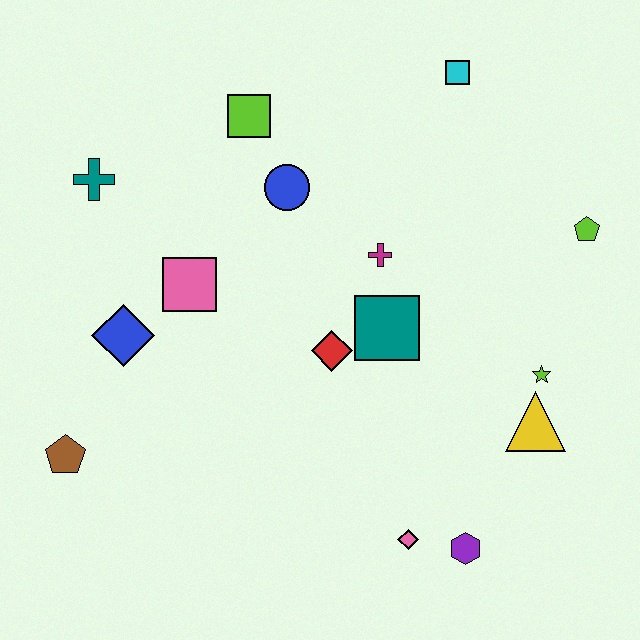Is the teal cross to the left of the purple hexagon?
Yes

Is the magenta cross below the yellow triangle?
No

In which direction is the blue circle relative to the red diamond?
The blue circle is above the red diamond.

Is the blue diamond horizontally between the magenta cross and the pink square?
No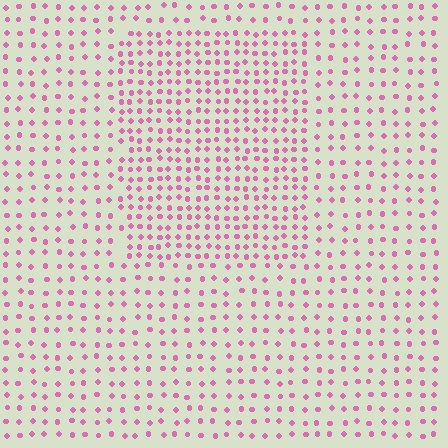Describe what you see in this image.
The image contains small pink elements arranged at two different densities. A rectangle-shaped region is visible where the elements are more densely packed than the surrounding area.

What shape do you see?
I see a rectangle.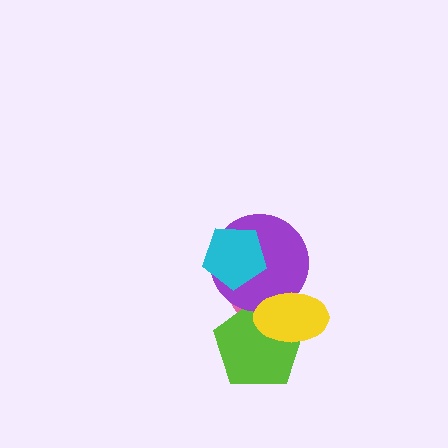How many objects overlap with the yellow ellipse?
3 objects overlap with the yellow ellipse.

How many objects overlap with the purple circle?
4 objects overlap with the purple circle.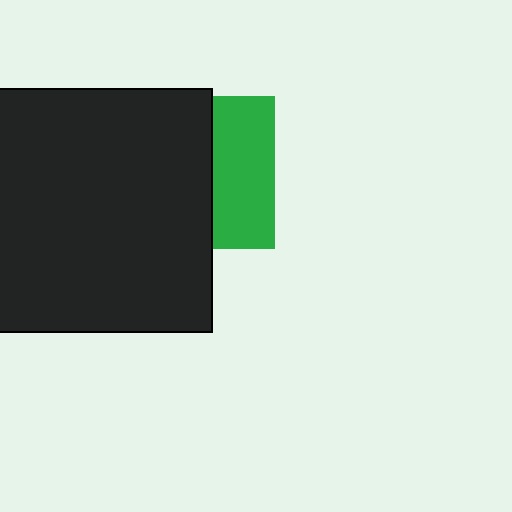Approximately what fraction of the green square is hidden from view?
Roughly 60% of the green square is hidden behind the black rectangle.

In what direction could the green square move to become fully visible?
The green square could move right. That would shift it out from behind the black rectangle entirely.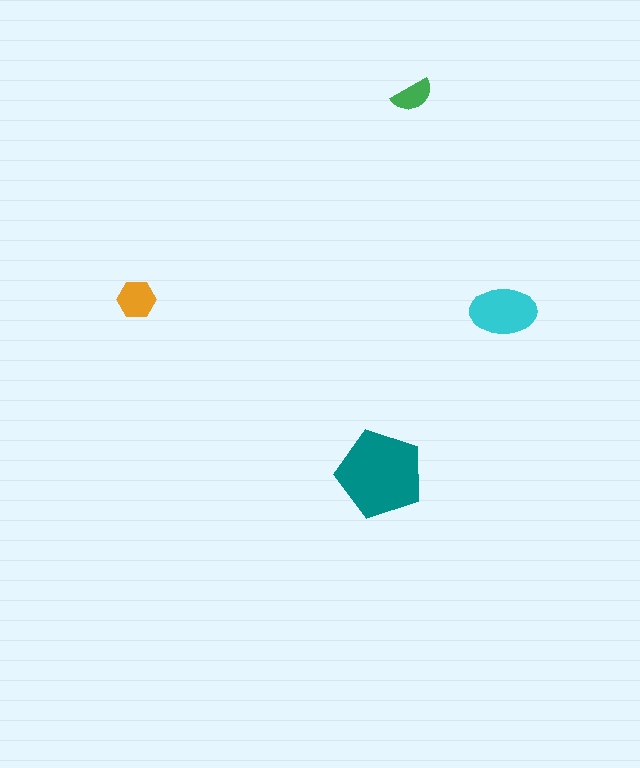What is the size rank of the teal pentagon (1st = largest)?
1st.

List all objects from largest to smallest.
The teal pentagon, the cyan ellipse, the orange hexagon, the green semicircle.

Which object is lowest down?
The teal pentagon is bottommost.